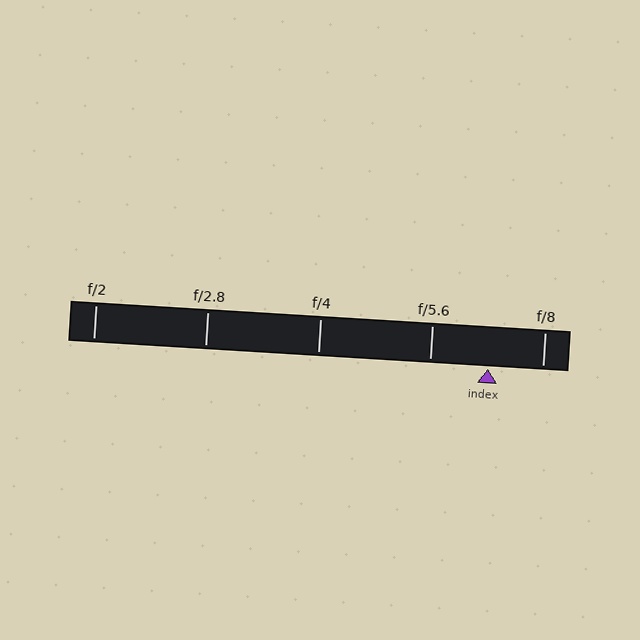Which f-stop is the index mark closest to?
The index mark is closest to f/8.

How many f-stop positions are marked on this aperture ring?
There are 5 f-stop positions marked.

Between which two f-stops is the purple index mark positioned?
The index mark is between f/5.6 and f/8.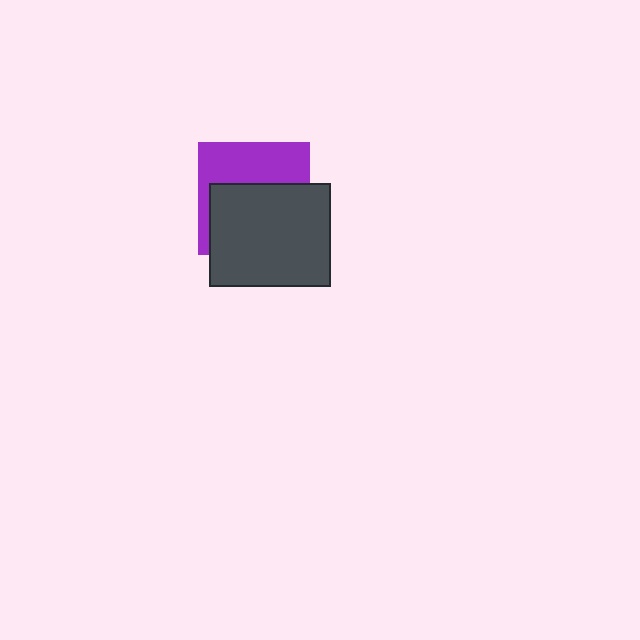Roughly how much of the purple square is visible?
A small part of it is visible (roughly 44%).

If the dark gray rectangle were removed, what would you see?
You would see the complete purple square.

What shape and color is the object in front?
The object in front is a dark gray rectangle.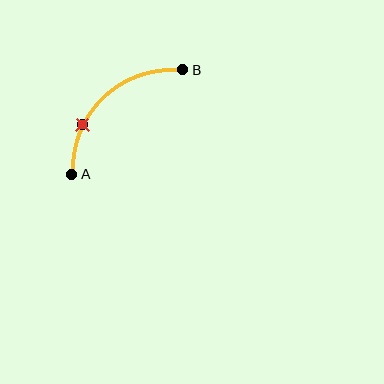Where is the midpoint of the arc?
The arc midpoint is the point on the curve farthest from the straight line joining A and B. It sits above and to the left of that line.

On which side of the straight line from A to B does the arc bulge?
The arc bulges above and to the left of the straight line connecting A and B.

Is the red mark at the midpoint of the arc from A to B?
No. The red mark lies on the arc but is closer to endpoint A. The arc midpoint would be at the point on the curve equidistant along the arc from both A and B.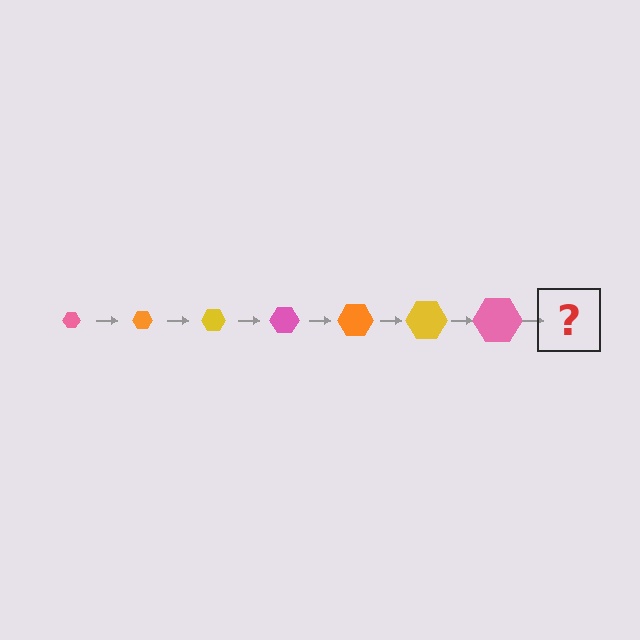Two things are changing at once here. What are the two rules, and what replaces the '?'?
The two rules are that the hexagon grows larger each step and the color cycles through pink, orange, and yellow. The '?' should be an orange hexagon, larger than the previous one.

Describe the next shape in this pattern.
It should be an orange hexagon, larger than the previous one.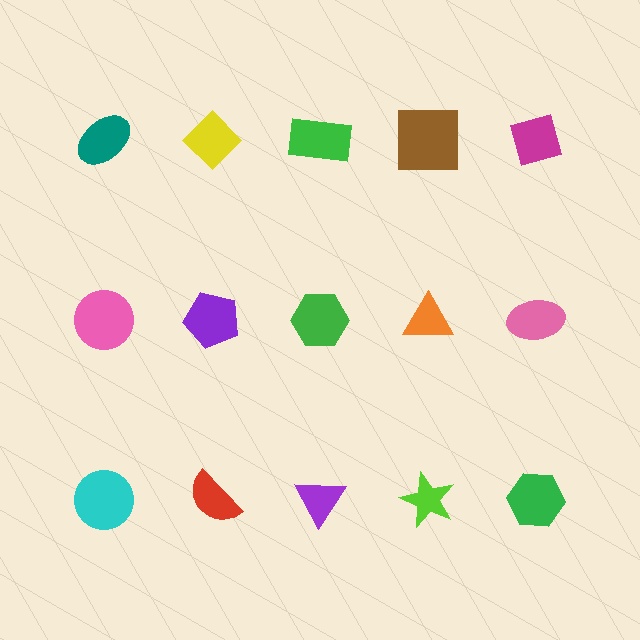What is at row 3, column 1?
A cyan circle.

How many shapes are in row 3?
5 shapes.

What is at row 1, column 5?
A magenta square.